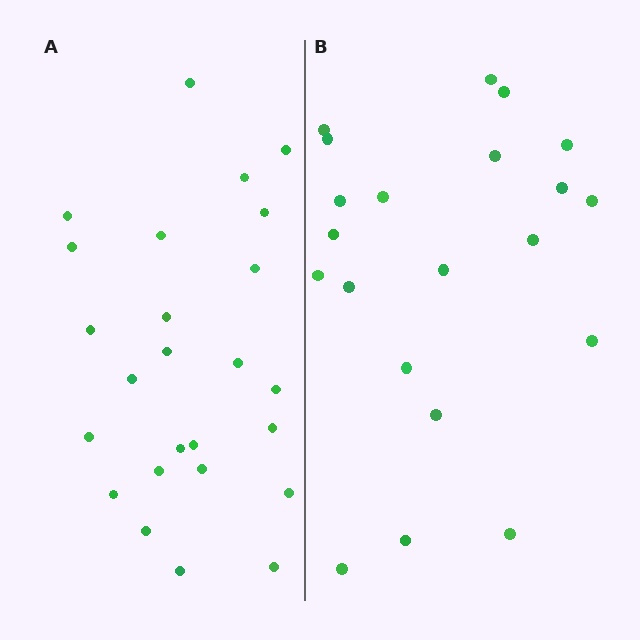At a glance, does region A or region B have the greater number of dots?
Region A (the left region) has more dots.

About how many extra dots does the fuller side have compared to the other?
Region A has about 4 more dots than region B.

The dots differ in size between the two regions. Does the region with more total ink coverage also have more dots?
No. Region B has more total ink coverage because its dots are larger, but region A actually contains more individual dots. Total area can be misleading — the number of items is what matters here.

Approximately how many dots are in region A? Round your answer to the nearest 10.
About 20 dots. (The exact count is 25, which rounds to 20.)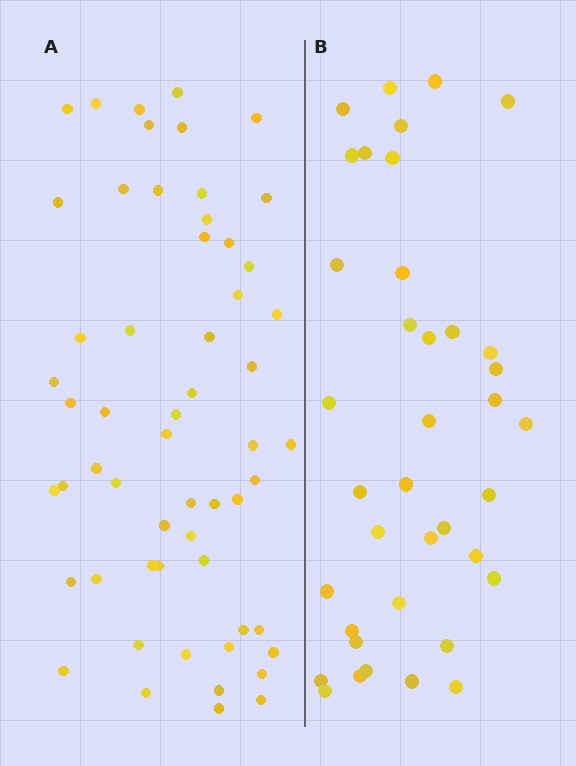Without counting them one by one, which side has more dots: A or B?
Region A (the left region) has more dots.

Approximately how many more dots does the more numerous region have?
Region A has approximately 20 more dots than region B.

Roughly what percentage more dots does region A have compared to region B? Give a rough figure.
About 50% more.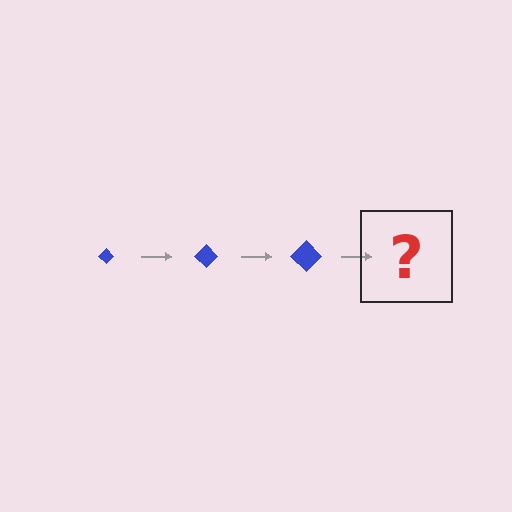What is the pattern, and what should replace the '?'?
The pattern is that the diamond gets progressively larger each step. The '?' should be a blue diamond, larger than the previous one.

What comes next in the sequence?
The next element should be a blue diamond, larger than the previous one.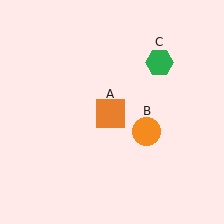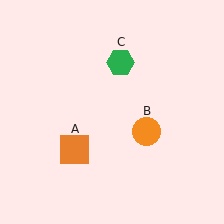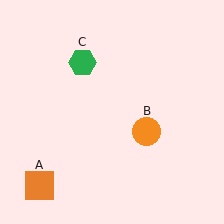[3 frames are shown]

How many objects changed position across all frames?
2 objects changed position: orange square (object A), green hexagon (object C).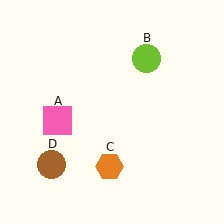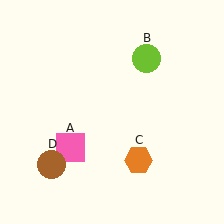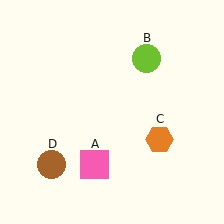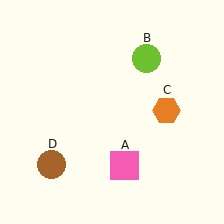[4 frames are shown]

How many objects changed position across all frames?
2 objects changed position: pink square (object A), orange hexagon (object C).